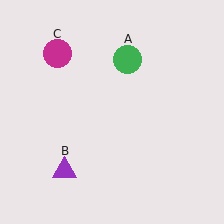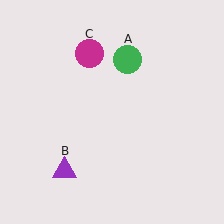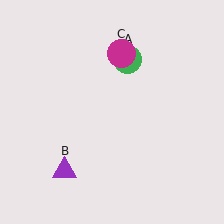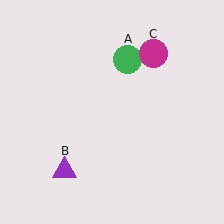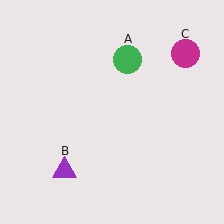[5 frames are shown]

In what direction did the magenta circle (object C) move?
The magenta circle (object C) moved right.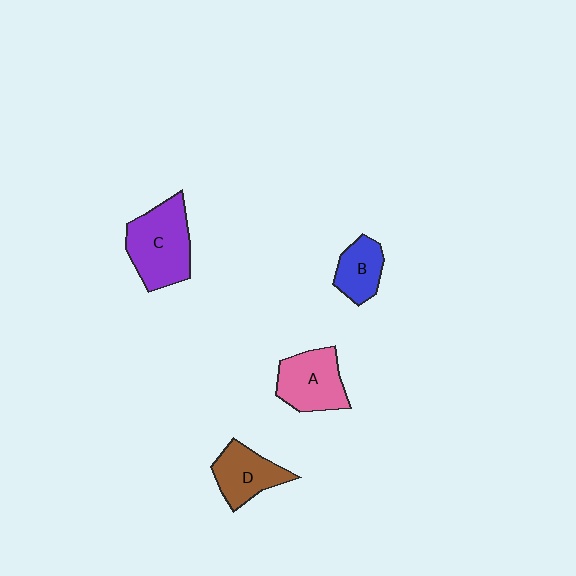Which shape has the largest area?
Shape C (purple).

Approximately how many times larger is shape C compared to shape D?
Approximately 1.5 times.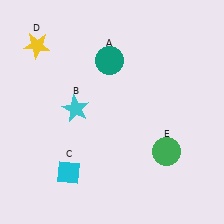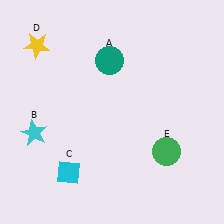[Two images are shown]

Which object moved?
The cyan star (B) moved left.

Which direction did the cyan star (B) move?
The cyan star (B) moved left.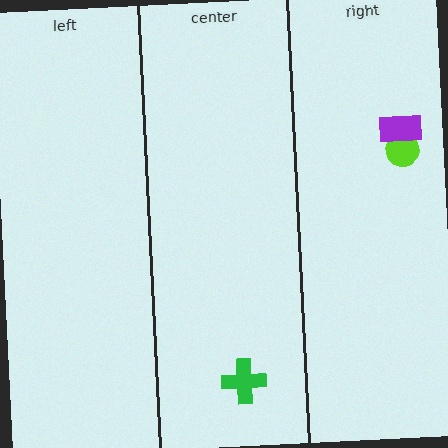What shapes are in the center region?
The green cross.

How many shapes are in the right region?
2.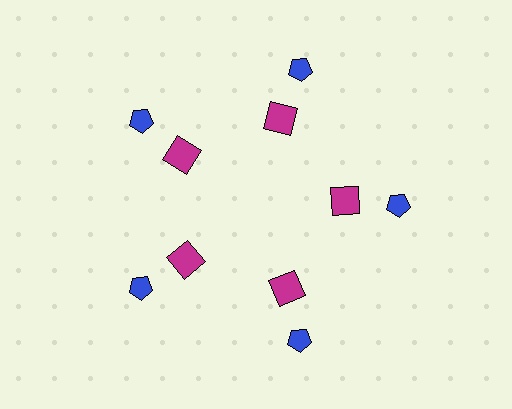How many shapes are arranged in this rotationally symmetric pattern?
There are 10 shapes, arranged in 5 groups of 2.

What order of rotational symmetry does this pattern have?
This pattern has 5-fold rotational symmetry.